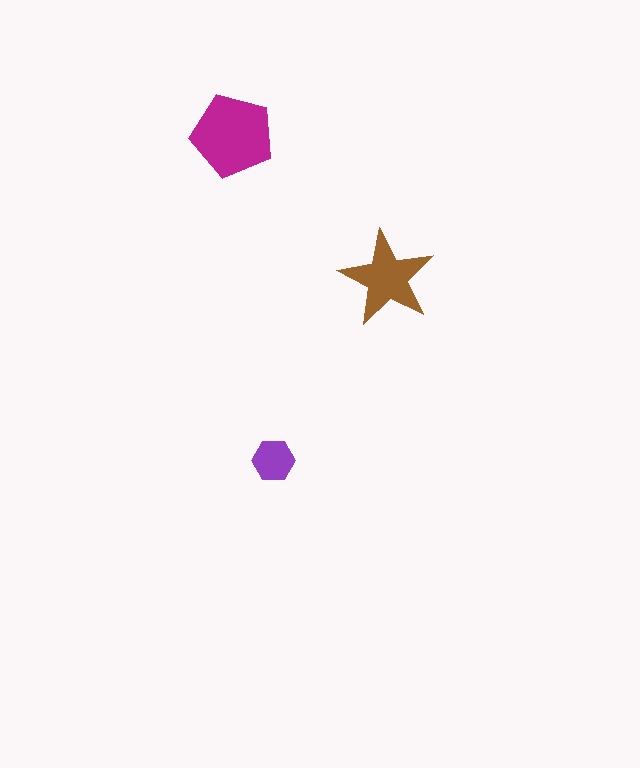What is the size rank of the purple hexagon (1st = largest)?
3rd.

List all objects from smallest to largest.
The purple hexagon, the brown star, the magenta pentagon.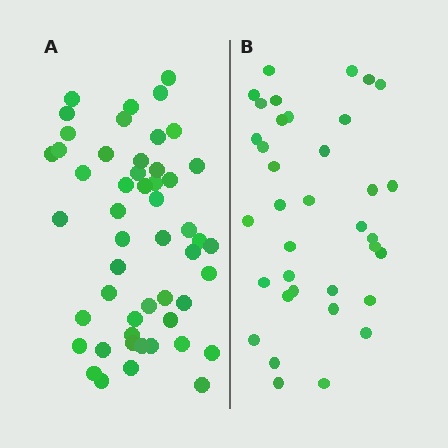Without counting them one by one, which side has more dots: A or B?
Region A (the left region) has more dots.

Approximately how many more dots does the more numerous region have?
Region A has approximately 15 more dots than region B.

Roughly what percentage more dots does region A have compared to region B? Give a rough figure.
About 40% more.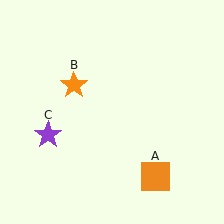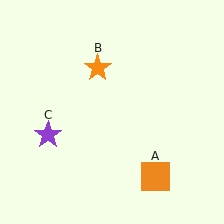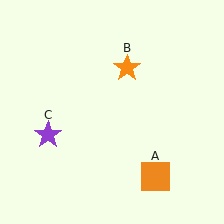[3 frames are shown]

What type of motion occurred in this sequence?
The orange star (object B) rotated clockwise around the center of the scene.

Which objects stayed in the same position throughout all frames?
Orange square (object A) and purple star (object C) remained stationary.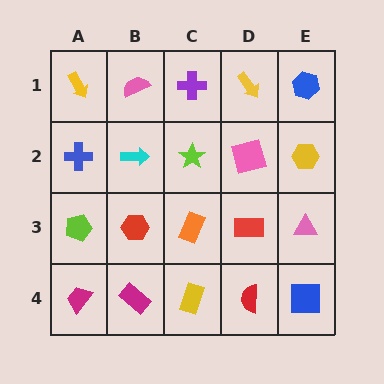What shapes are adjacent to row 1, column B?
A cyan arrow (row 2, column B), a yellow arrow (row 1, column A), a purple cross (row 1, column C).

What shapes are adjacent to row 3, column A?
A blue cross (row 2, column A), a magenta trapezoid (row 4, column A), a red hexagon (row 3, column B).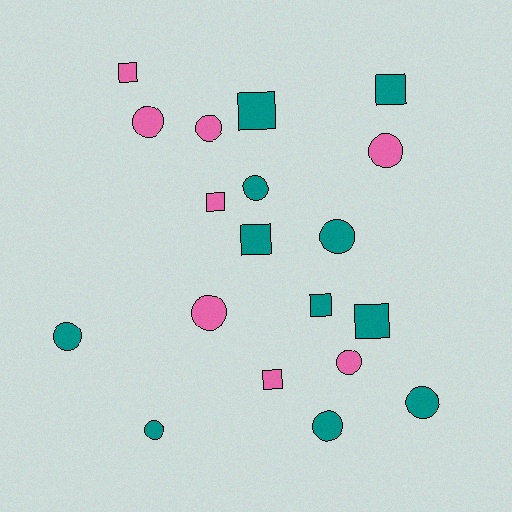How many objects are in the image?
There are 19 objects.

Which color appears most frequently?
Teal, with 11 objects.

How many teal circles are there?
There are 6 teal circles.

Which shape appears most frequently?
Circle, with 11 objects.